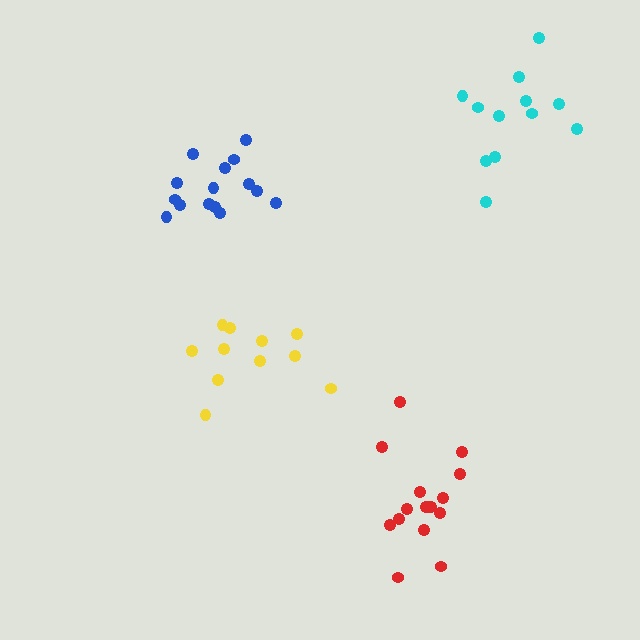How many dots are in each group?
Group 1: 15 dots, Group 2: 11 dots, Group 3: 16 dots, Group 4: 12 dots (54 total).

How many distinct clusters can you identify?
There are 4 distinct clusters.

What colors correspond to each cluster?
The clusters are colored: blue, yellow, red, cyan.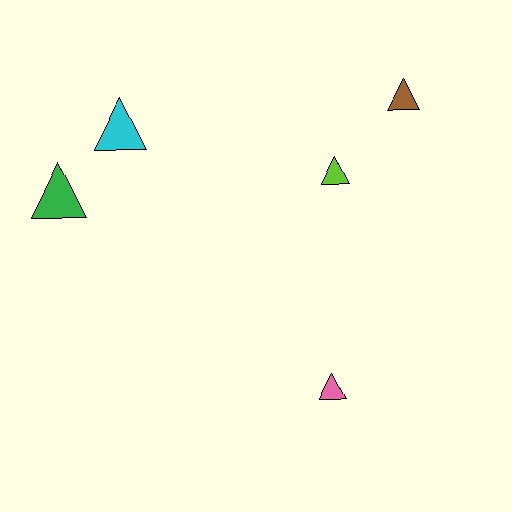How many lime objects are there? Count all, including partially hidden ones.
There is 1 lime object.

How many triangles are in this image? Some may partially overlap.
There are 5 triangles.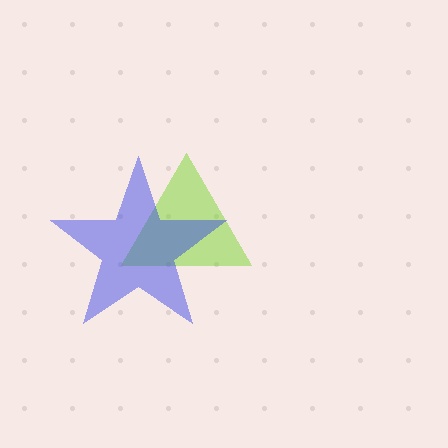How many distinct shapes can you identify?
There are 2 distinct shapes: a lime triangle, a blue star.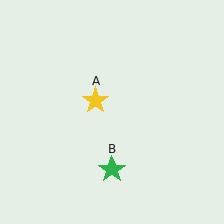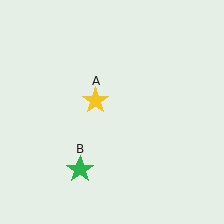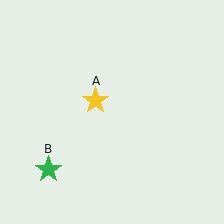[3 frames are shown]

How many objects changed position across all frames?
1 object changed position: green star (object B).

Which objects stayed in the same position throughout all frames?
Yellow star (object A) remained stationary.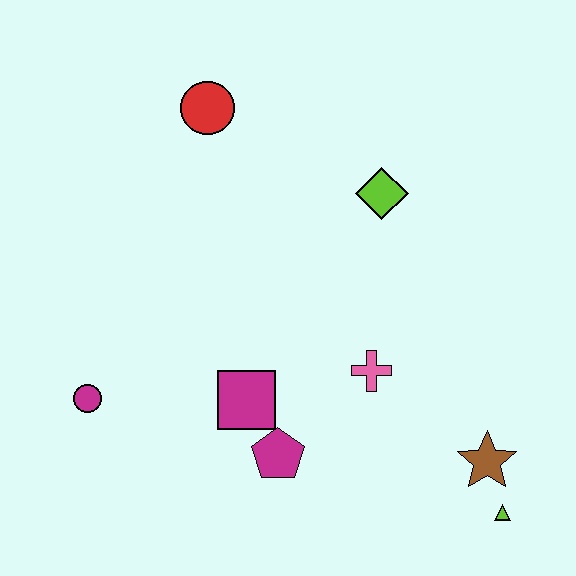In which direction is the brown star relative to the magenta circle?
The brown star is to the right of the magenta circle.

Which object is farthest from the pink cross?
The red circle is farthest from the pink cross.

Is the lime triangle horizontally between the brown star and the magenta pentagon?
No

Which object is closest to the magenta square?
The magenta pentagon is closest to the magenta square.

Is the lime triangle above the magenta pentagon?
No